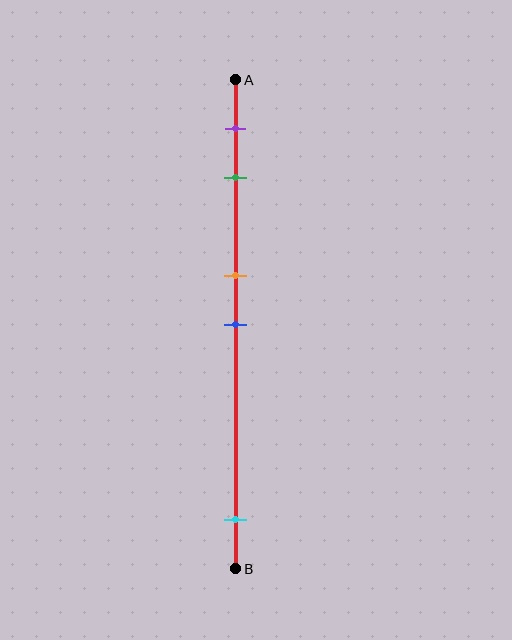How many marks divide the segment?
There are 5 marks dividing the segment.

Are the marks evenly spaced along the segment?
No, the marks are not evenly spaced.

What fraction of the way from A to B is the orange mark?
The orange mark is approximately 40% (0.4) of the way from A to B.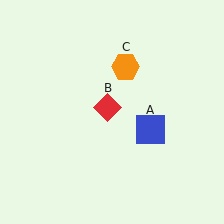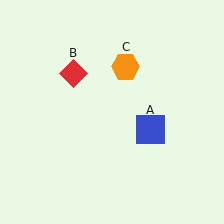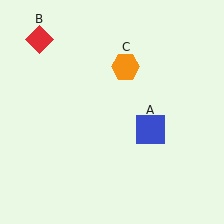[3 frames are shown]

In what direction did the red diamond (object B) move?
The red diamond (object B) moved up and to the left.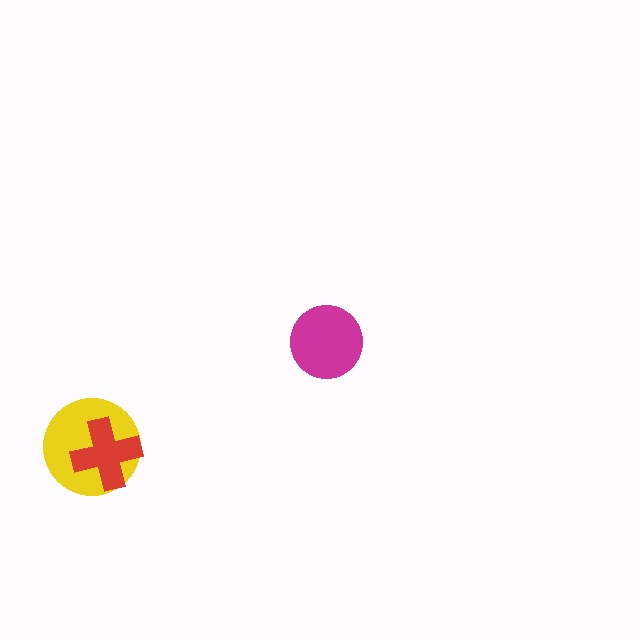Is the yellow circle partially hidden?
Yes, it is partially covered by another shape.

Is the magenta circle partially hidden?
No, no other shape covers it.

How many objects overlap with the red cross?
1 object overlaps with the red cross.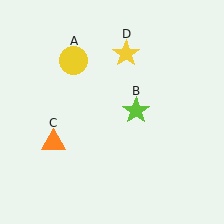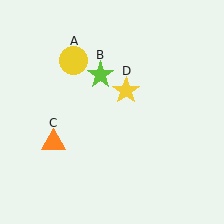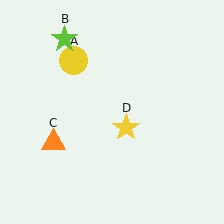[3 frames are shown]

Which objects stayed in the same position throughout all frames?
Yellow circle (object A) and orange triangle (object C) remained stationary.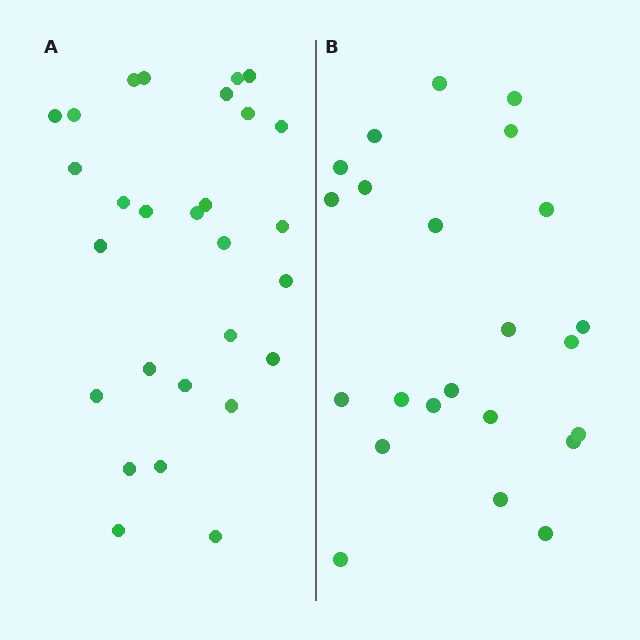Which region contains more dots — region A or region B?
Region A (the left region) has more dots.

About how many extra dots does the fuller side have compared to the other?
Region A has about 5 more dots than region B.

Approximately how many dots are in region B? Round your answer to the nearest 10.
About 20 dots. (The exact count is 23, which rounds to 20.)